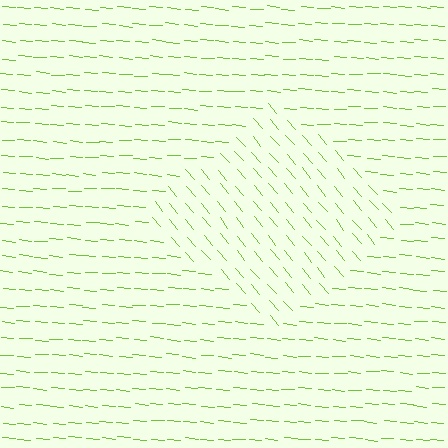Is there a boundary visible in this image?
Yes, there is a texture boundary formed by a change in line orientation.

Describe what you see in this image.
The image is filled with small lime line segments. A diamond region in the image has lines oriented differently from the surrounding lines, creating a visible texture boundary.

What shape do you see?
I see a diamond.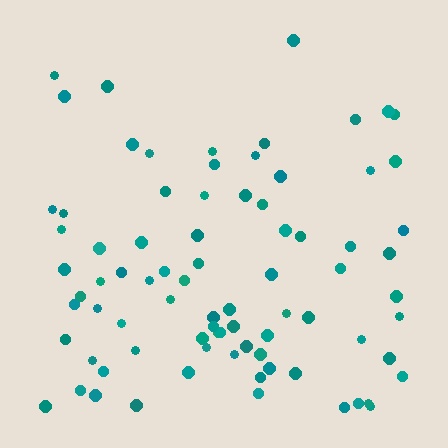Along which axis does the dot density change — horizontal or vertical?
Vertical.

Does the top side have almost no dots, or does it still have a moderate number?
Still a moderate number, just noticeably fewer than the bottom.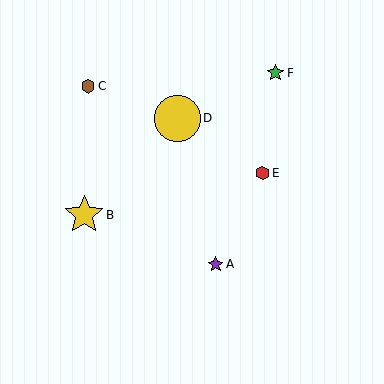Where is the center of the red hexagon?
The center of the red hexagon is at (262, 173).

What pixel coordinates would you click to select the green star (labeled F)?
Click at (275, 73) to select the green star F.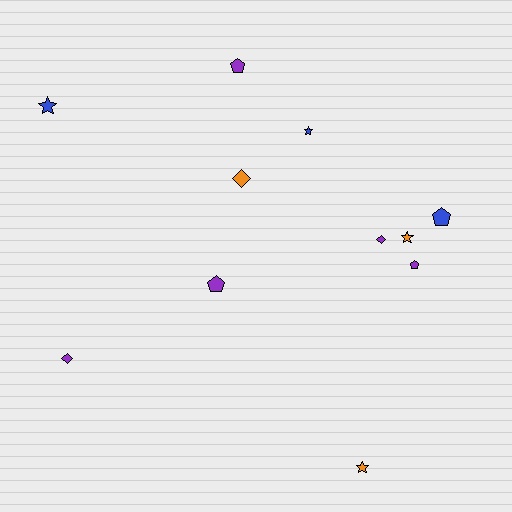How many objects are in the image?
There are 11 objects.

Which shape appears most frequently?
Star, with 4 objects.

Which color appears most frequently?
Purple, with 5 objects.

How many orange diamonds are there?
There is 1 orange diamond.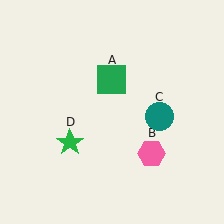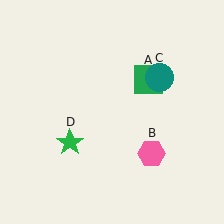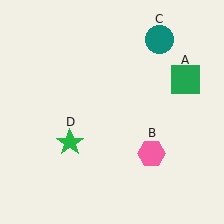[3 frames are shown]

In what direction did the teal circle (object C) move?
The teal circle (object C) moved up.